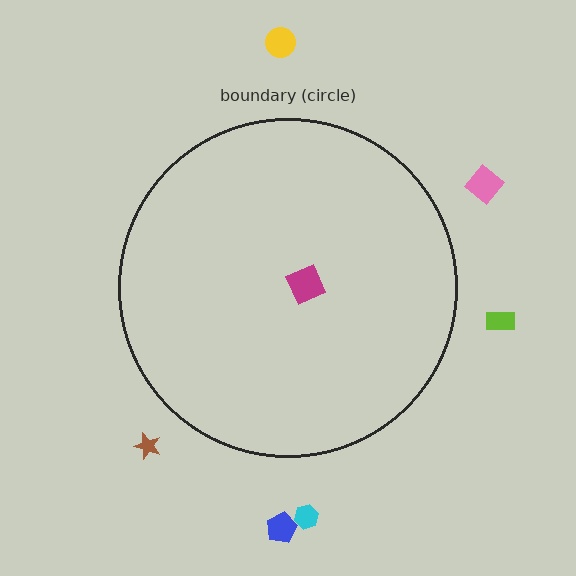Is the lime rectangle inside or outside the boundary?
Outside.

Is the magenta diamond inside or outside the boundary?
Inside.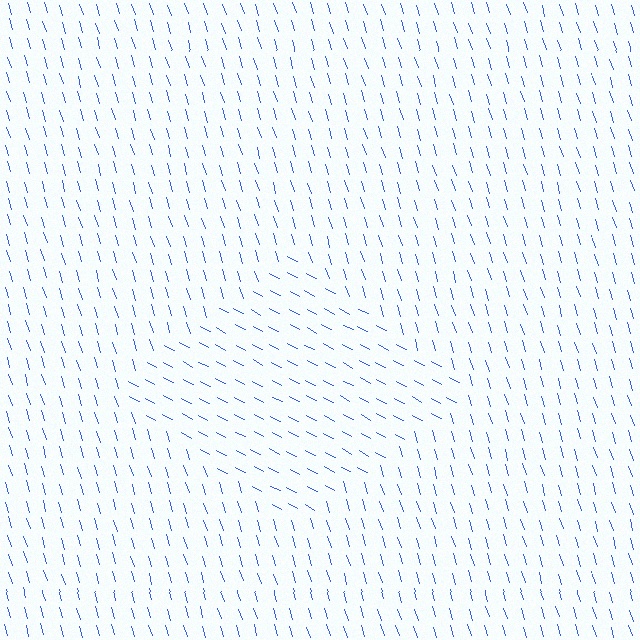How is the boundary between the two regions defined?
The boundary is defined purely by a change in line orientation (approximately 45 degrees difference). All lines are the same color and thickness.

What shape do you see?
I see a diamond.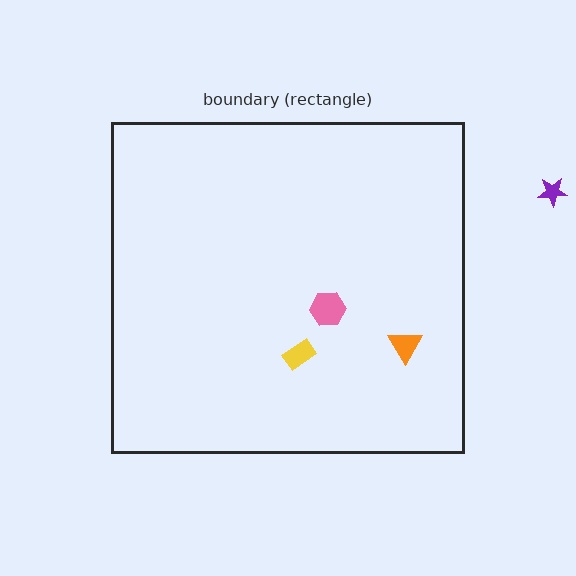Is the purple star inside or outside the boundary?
Outside.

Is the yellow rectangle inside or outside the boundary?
Inside.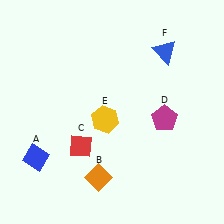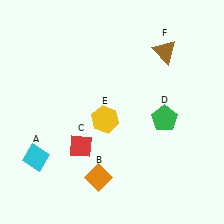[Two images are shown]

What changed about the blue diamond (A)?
In Image 1, A is blue. In Image 2, it changed to cyan.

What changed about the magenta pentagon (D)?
In Image 1, D is magenta. In Image 2, it changed to green.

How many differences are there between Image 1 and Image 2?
There are 3 differences between the two images.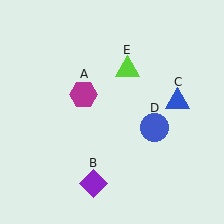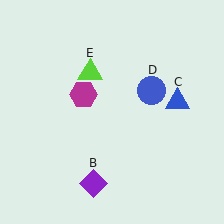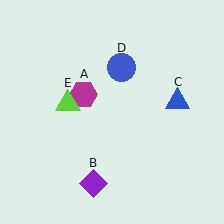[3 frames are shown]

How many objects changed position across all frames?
2 objects changed position: blue circle (object D), lime triangle (object E).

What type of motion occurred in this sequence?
The blue circle (object D), lime triangle (object E) rotated counterclockwise around the center of the scene.